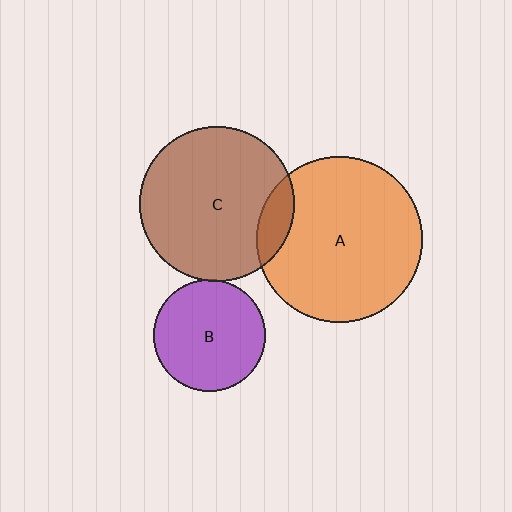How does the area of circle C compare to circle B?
Approximately 1.9 times.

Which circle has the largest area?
Circle A (orange).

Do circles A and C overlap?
Yes.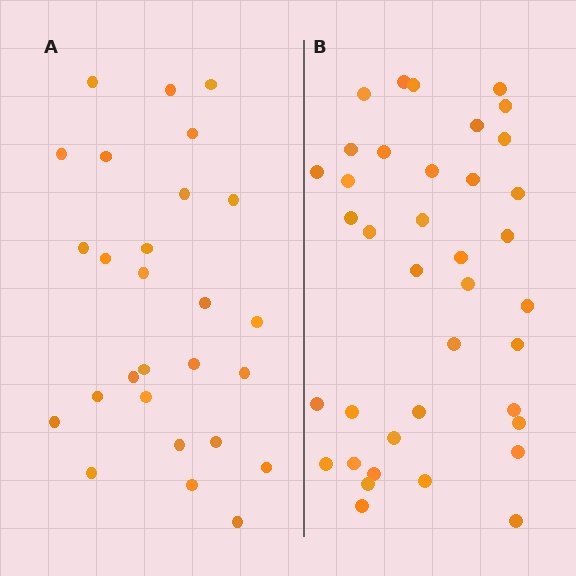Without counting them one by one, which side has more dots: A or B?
Region B (the right region) has more dots.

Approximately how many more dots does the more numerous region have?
Region B has roughly 12 or so more dots than region A.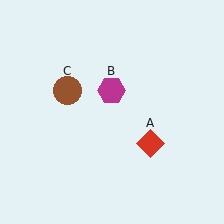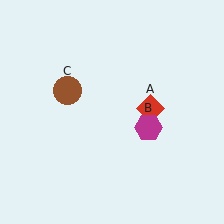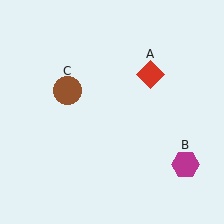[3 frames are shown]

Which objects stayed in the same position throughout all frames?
Brown circle (object C) remained stationary.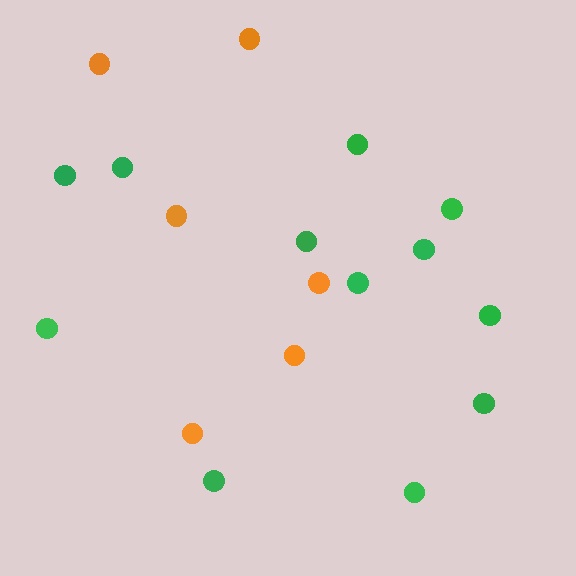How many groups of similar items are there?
There are 2 groups: one group of green circles (12) and one group of orange circles (6).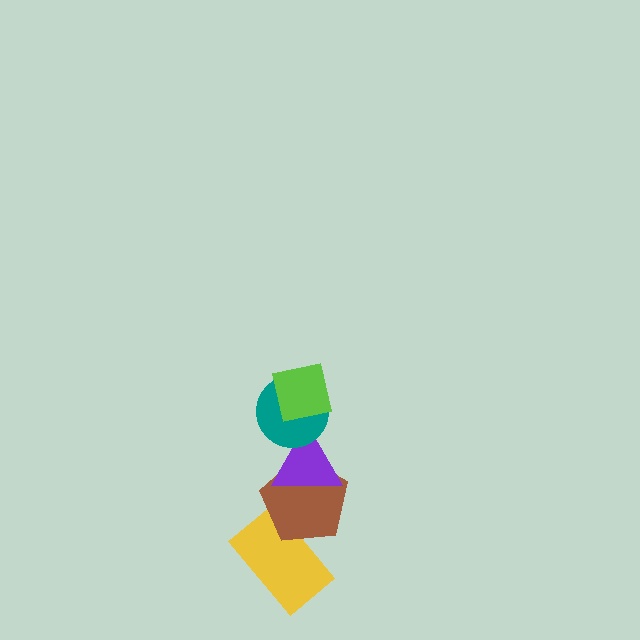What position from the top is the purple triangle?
The purple triangle is 3rd from the top.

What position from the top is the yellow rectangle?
The yellow rectangle is 5th from the top.